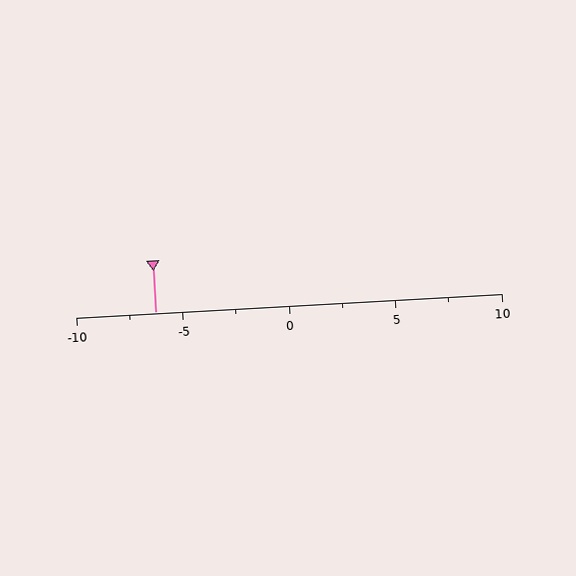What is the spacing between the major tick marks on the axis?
The major ticks are spaced 5 apart.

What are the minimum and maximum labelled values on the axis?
The axis runs from -10 to 10.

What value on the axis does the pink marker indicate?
The marker indicates approximately -6.2.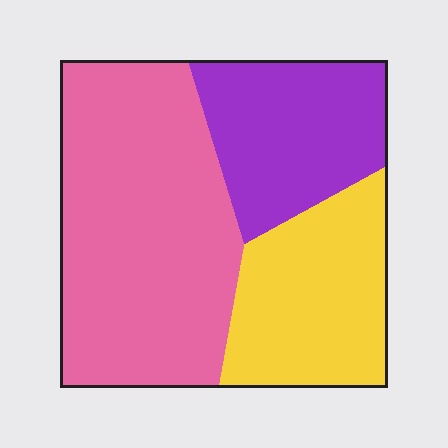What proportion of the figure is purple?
Purple takes up between a sixth and a third of the figure.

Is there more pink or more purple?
Pink.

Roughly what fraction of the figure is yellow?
Yellow takes up about one quarter (1/4) of the figure.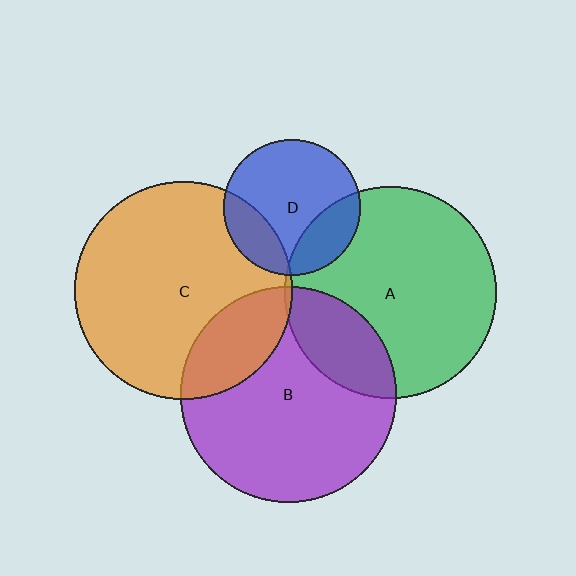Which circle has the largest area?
Circle C (orange).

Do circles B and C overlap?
Yes.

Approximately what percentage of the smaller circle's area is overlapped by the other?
Approximately 20%.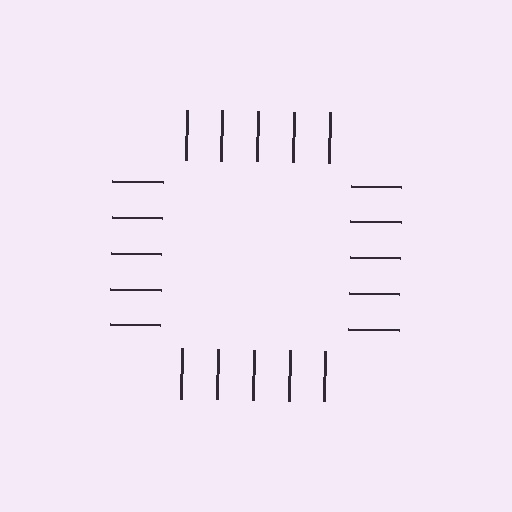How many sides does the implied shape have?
4 sides — the line-ends trace a square.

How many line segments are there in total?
20 — 5 along each of the 4 edges.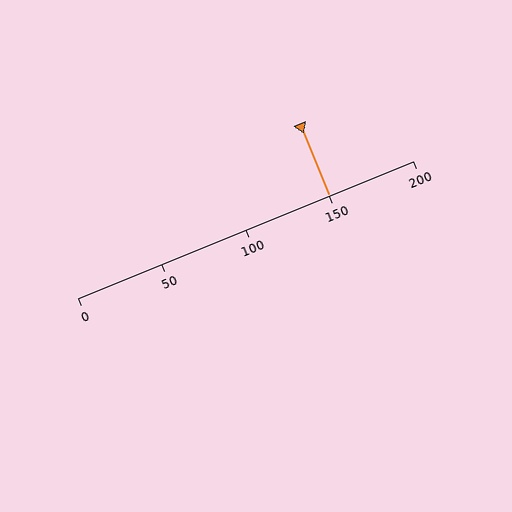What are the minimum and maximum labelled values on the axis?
The axis runs from 0 to 200.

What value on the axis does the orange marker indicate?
The marker indicates approximately 150.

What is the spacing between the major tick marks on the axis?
The major ticks are spaced 50 apart.